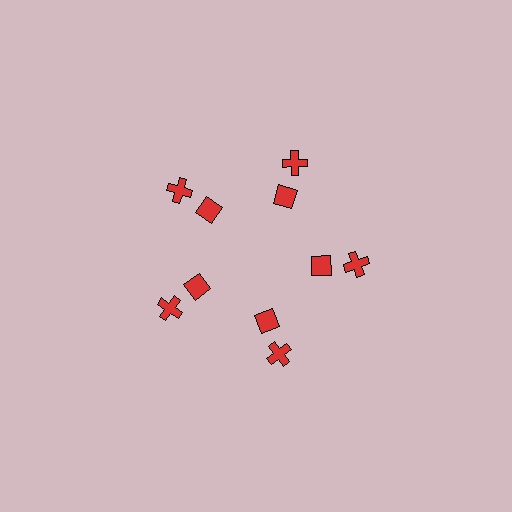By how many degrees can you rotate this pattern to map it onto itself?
The pattern maps onto itself every 72 degrees of rotation.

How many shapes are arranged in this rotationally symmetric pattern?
There are 10 shapes, arranged in 5 groups of 2.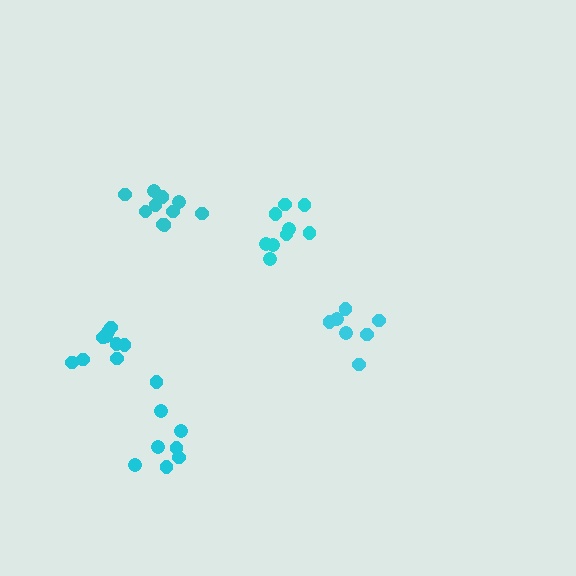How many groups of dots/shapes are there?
There are 5 groups.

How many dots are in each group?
Group 1: 7 dots, Group 2: 10 dots, Group 3: 9 dots, Group 4: 7 dots, Group 5: 10 dots (43 total).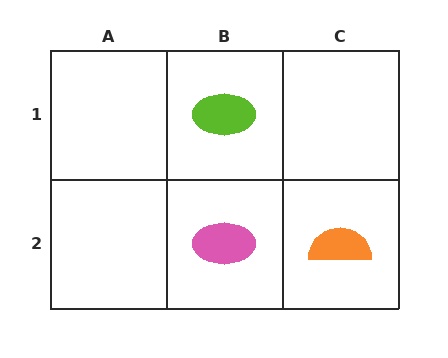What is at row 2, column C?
An orange semicircle.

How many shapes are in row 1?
1 shape.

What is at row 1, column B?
A lime ellipse.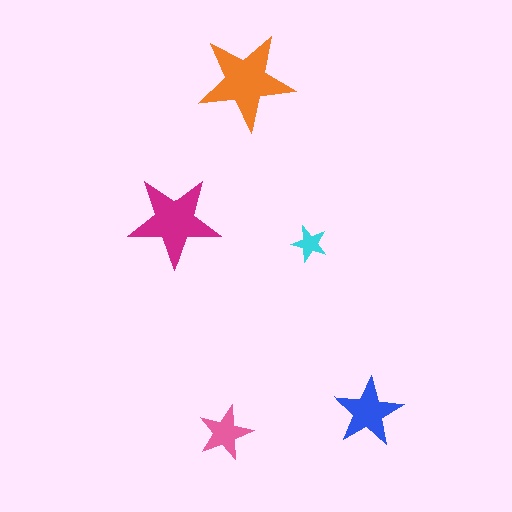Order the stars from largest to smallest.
the orange one, the magenta one, the blue one, the pink one, the cyan one.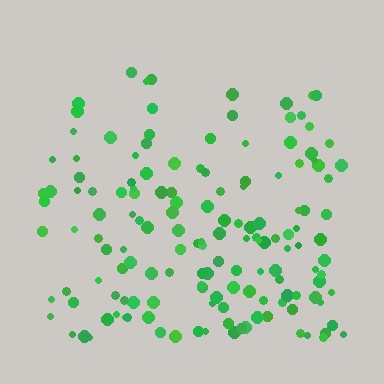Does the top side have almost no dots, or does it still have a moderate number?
Still a moderate number, just noticeably fewer than the bottom.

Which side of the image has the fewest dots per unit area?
The top.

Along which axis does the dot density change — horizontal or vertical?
Vertical.